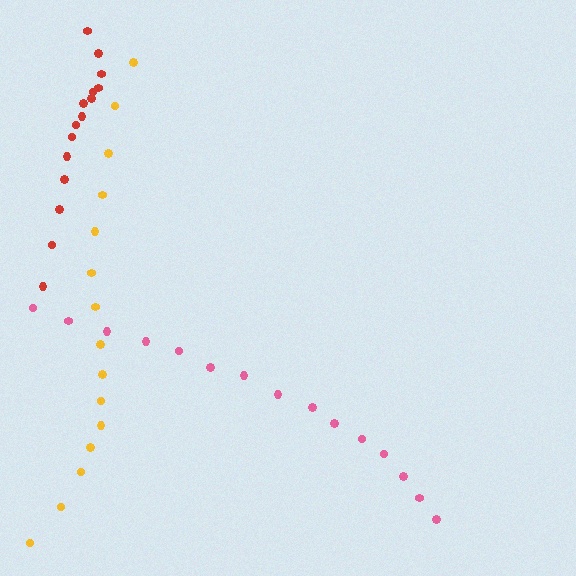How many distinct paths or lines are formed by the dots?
There are 3 distinct paths.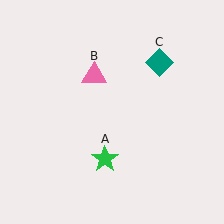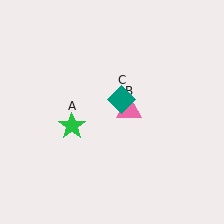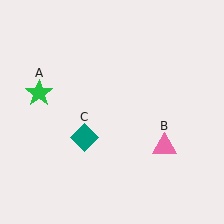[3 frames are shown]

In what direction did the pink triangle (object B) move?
The pink triangle (object B) moved down and to the right.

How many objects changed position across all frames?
3 objects changed position: green star (object A), pink triangle (object B), teal diamond (object C).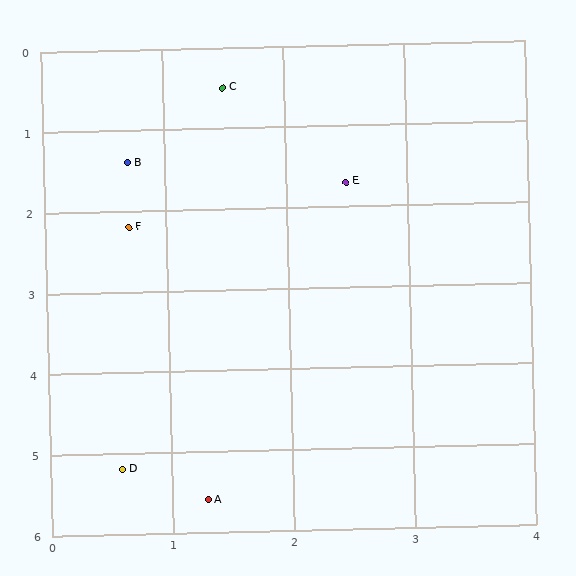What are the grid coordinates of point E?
Point E is at approximately (2.5, 1.7).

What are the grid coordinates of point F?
Point F is at approximately (0.7, 2.2).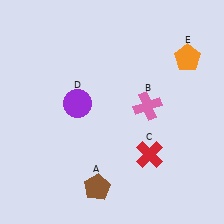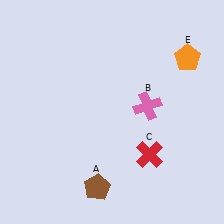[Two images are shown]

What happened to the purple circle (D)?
The purple circle (D) was removed in Image 2. It was in the top-left area of Image 1.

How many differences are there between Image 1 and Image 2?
There is 1 difference between the two images.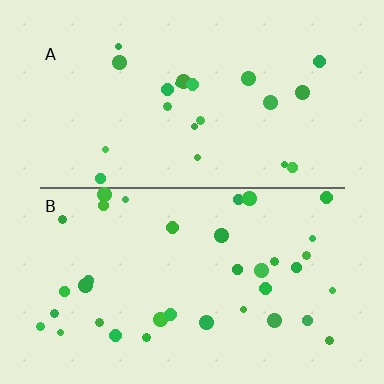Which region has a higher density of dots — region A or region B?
B (the bottom).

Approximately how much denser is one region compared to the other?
Approximately 1.7× — region B over region A.